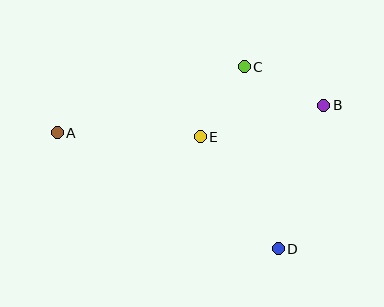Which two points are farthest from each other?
Points A and B are farthest from each other.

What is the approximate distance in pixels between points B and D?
The distance between B and D is approximately 150 pixels.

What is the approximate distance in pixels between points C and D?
The distance between C and D is approximately 185 pixels.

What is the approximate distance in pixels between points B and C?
The distance between B and C is approximately 88 pixels.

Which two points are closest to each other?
Points C and E are closest to each other.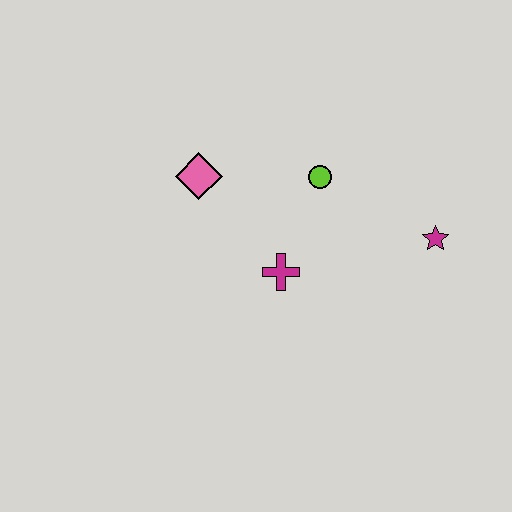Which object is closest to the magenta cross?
The lime circle is closest to the magenta cross.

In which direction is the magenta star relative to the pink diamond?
The magenta star is to the right of the pink diamond.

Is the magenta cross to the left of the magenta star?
Yes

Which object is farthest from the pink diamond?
The magenta star is farthest from the pink diamond.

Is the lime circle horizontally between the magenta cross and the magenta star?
Yes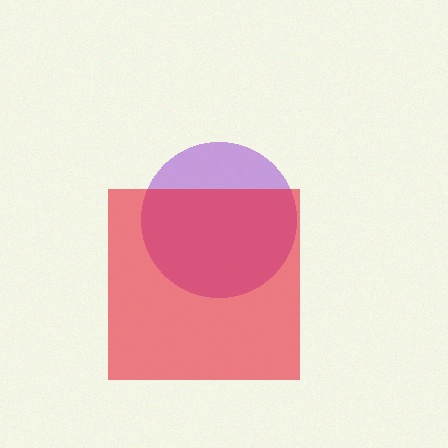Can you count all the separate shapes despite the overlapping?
Yes, there are 2 separate shapes.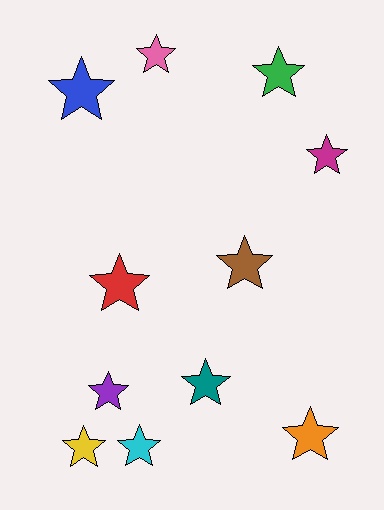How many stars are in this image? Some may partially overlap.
There are 11 stars.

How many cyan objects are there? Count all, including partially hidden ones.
There is 1 cyan object.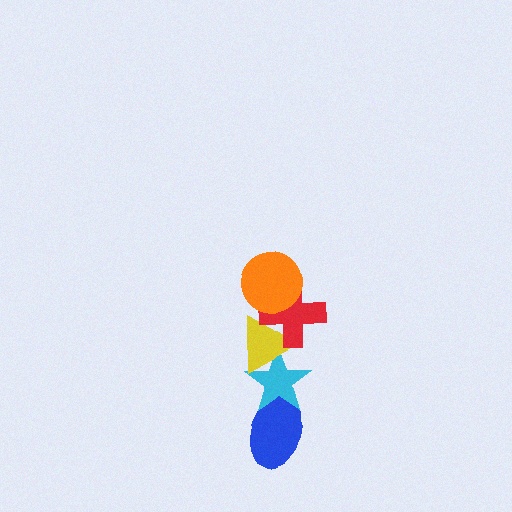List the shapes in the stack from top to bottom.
From top to bottom: the orange circle, the red cross, the yellow triangle, the cyan star, the blue ellipse.